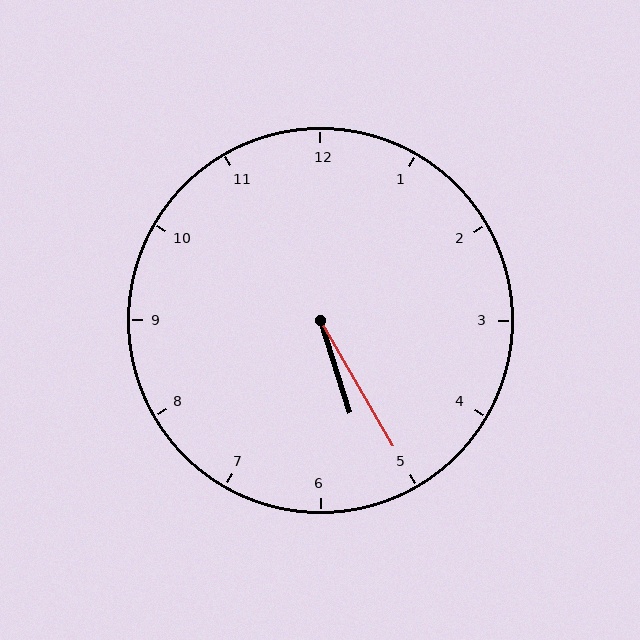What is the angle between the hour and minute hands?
Approximately 12 degrees.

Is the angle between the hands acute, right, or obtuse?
It is acute.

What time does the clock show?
5:25.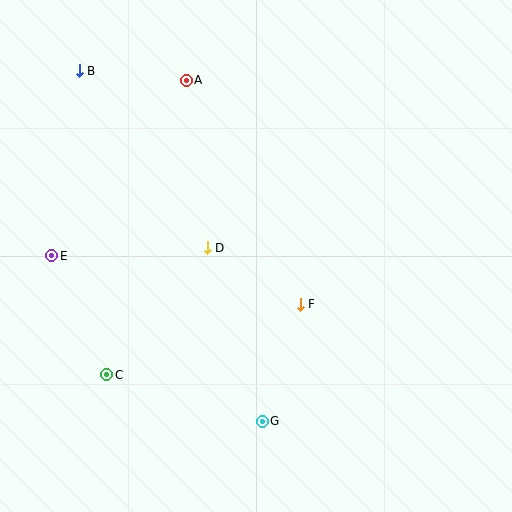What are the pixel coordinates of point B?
Point B is at (79, 71).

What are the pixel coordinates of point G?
Point G is at (262, 421).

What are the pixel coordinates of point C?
Point C is at (107, 375).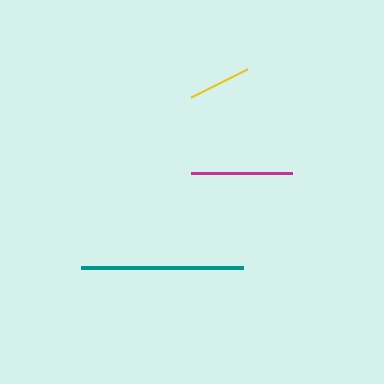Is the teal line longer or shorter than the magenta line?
The teal line is longer than the magenta line.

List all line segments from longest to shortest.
From longest to shortest: teal, magenta, yellow.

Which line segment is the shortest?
The yellow line is the shortest at approximately 63 pixels.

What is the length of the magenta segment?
The magenta segment is approximately 102 pixels long.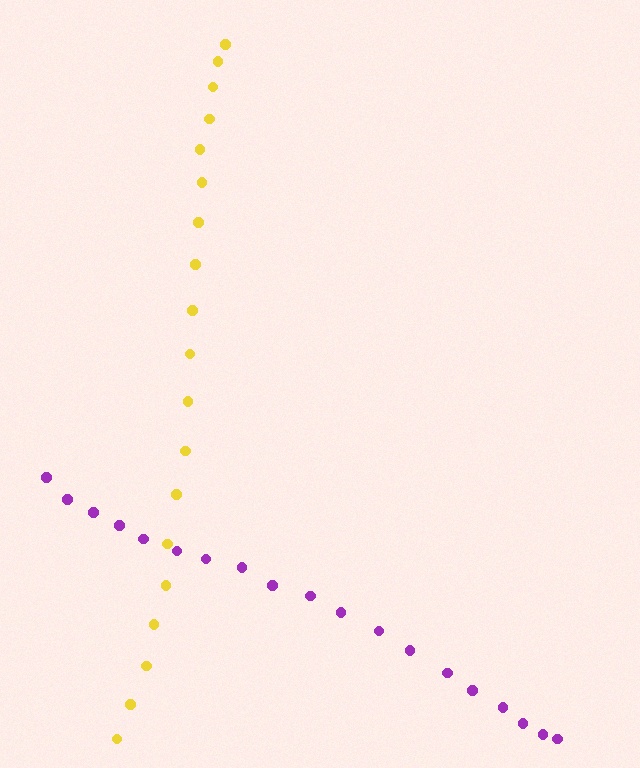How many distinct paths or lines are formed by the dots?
There are 2 distinct paths.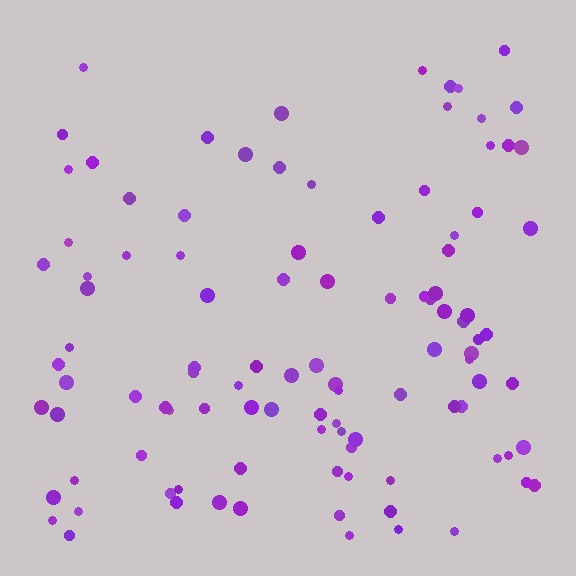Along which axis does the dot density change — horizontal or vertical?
Vertical.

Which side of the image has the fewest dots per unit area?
The top.